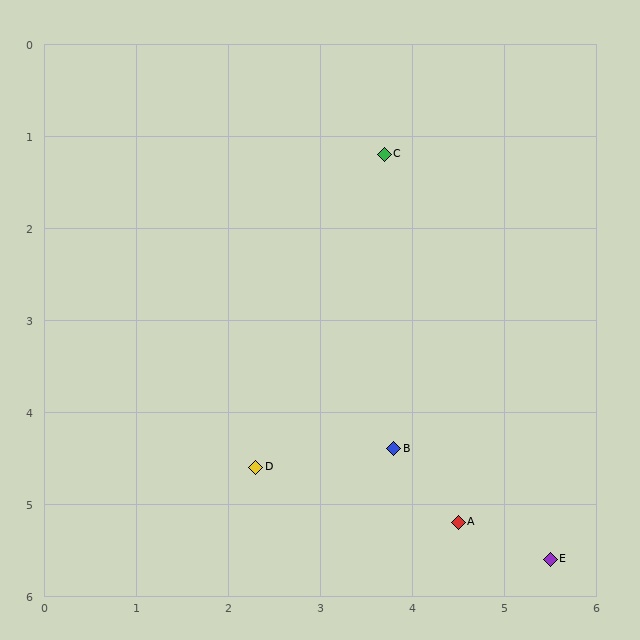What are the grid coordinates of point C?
Point C is at approximately (3.7, 1.2).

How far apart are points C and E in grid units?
Points C and E are about 4.8 grid units apart.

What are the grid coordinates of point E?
Point E is at approximately (5.5, 5.6).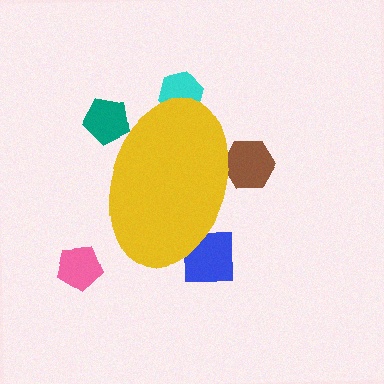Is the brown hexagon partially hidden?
Yes, the brown hexagon is partially hidden behind the yellow ellipse.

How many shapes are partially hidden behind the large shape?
4 shapes are partially hidden.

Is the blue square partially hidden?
Yes, the blue square is partially hidden behind the yellow ellipse.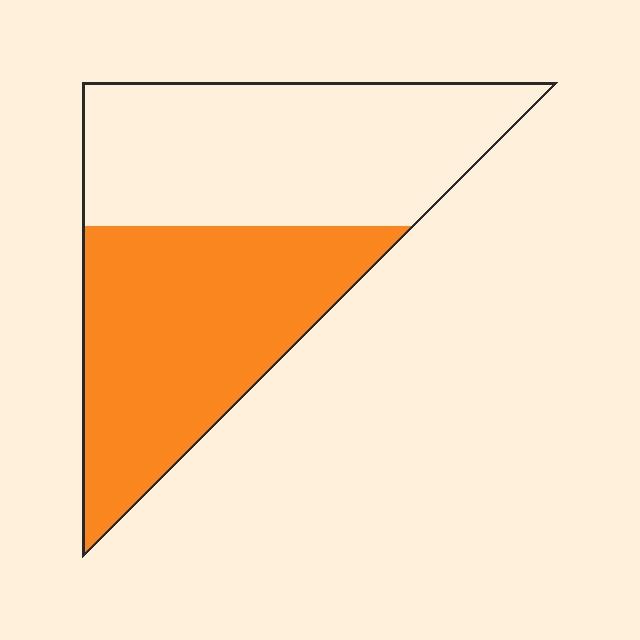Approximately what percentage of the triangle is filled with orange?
Approximately 50%.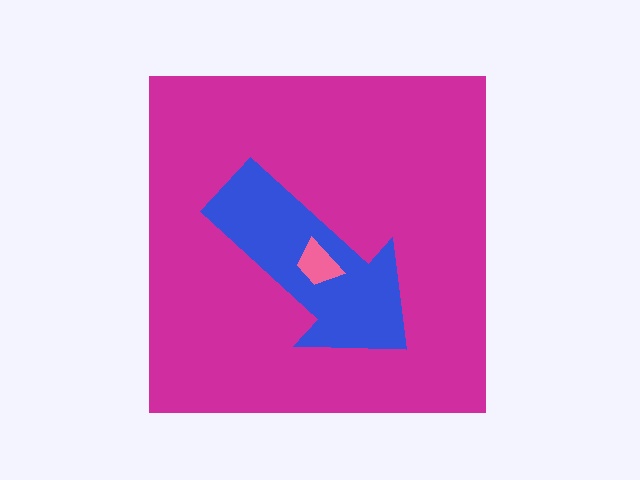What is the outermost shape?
The magenta square.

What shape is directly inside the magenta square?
The blue arrow.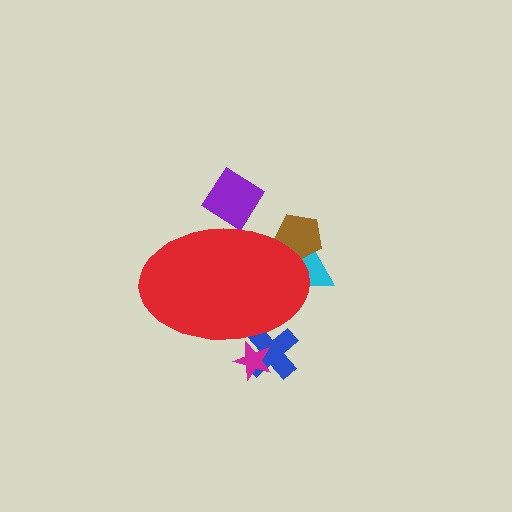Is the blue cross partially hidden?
Yes, the blue cross is partially hidden behind the red ellipse.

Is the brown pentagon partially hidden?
Yes, the brown pentagon is partially hidden behind the red ellipse.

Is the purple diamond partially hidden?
Yes, the purple diamond is partially hidden behind the red ellipse.